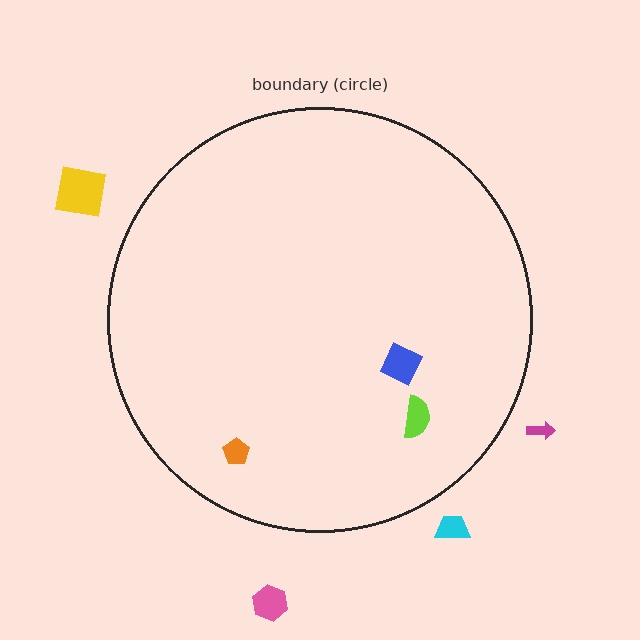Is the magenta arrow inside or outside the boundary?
Outside.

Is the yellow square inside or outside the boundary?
Outside.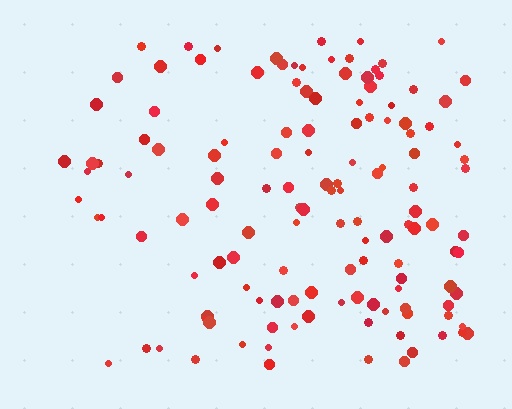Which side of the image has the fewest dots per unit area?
The left.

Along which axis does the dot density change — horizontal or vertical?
Horizontal.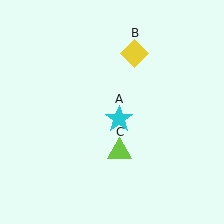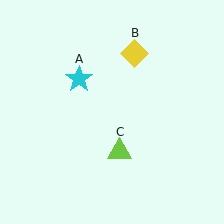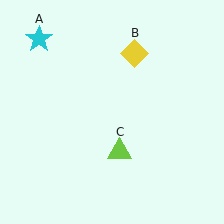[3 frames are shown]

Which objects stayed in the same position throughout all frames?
Yellow diamond (object B) and lime triangle (object C) remained stationary.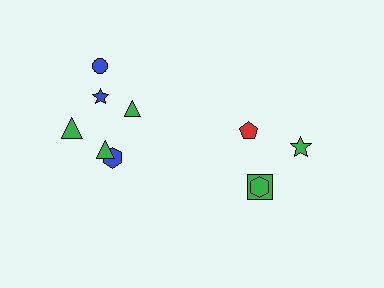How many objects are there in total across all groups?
There are 10 objects.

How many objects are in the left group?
There are 6 objects.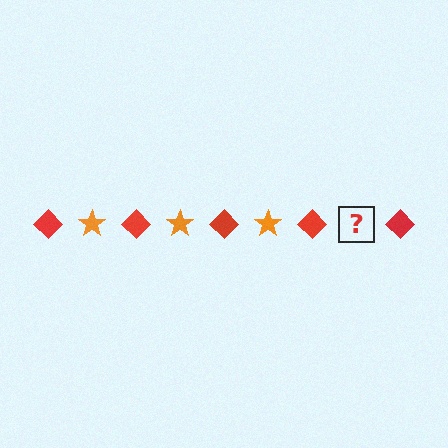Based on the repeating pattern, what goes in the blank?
The blank should be an orange star.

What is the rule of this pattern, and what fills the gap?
The rule is that the pattern alternates between red diamond and orange star. The gap should be filled with an orange star.